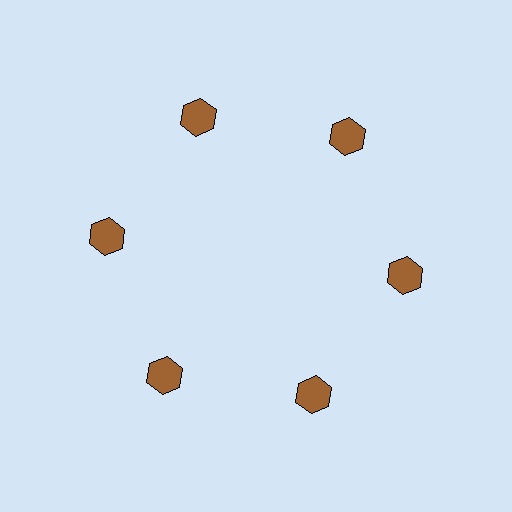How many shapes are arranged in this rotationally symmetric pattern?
There are 6 shapes, arranged in 6 groups of 1.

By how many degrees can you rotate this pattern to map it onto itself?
The pattern maps onto itself every 60 degrees of rotation.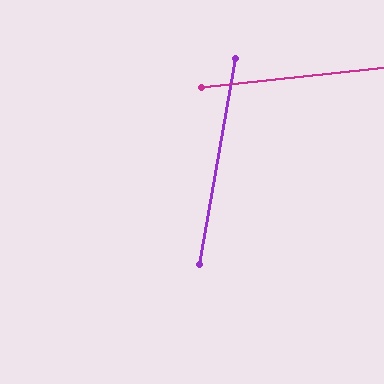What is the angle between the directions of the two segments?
Approximately 74 degrees.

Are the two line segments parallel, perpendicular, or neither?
Neither parallel nor perpendicular — they differ by about 74°.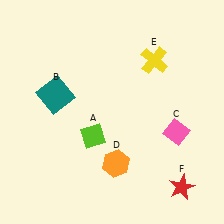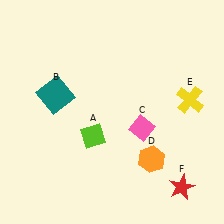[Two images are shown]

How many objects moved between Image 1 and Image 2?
3 objects moved between the two images.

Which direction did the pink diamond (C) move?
The pink diamond (C) moved left.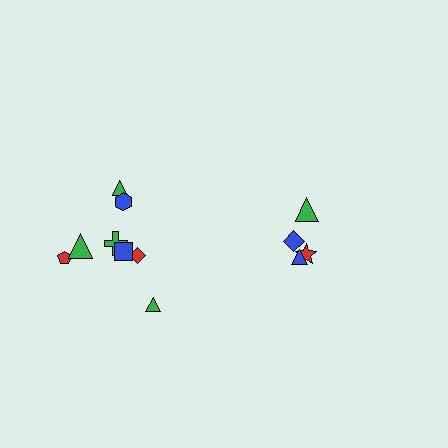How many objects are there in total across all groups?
There are 12 objects.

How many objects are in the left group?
There are 8 objects.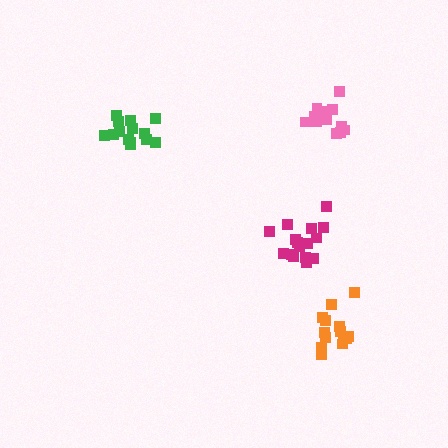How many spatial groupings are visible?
There are 4 spatial groupings.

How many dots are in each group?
Group 1: 14 dots, Group 2: 16 dots, Group 3: 14 dots, Group 4: 13 dots (57 total).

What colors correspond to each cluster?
The clusters are colored: orange, magenta, green, pink.